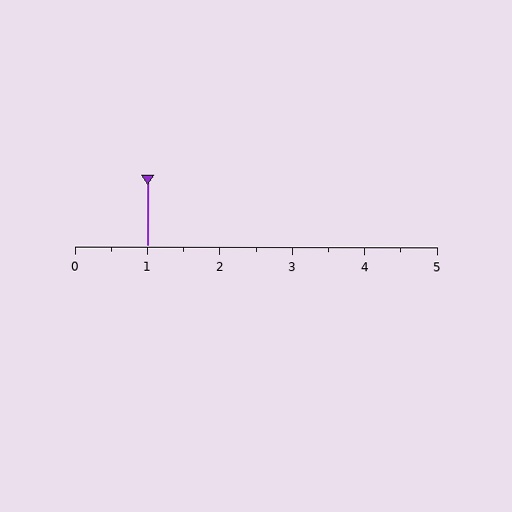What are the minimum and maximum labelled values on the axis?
The axis runs from 0 to 5.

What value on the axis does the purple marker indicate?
The marker indicates approximately 1.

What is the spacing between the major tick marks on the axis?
The major ticks are spaced 1 apart.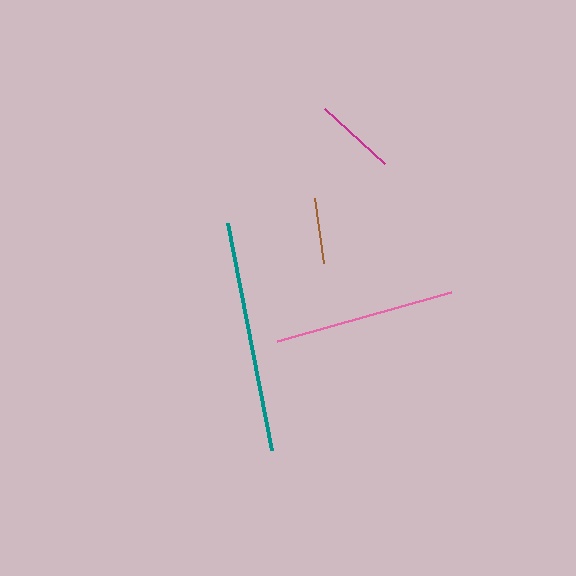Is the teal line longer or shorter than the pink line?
The teal line is longer than the pink line.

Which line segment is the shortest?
The brown line is the shortest at approximately 66 pixels.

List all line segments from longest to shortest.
From longest to shortest: teal, pink, magenta, brown.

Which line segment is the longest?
The teal line is the longest at approximately 231 pixels.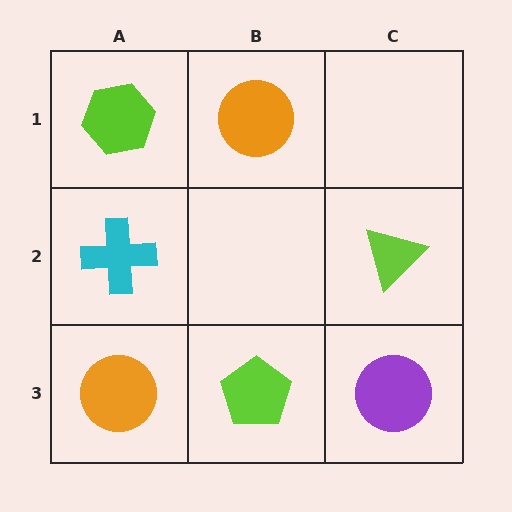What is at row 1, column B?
An orange circle.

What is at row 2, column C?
A lime triangle.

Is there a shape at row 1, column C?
No, that cell is empty.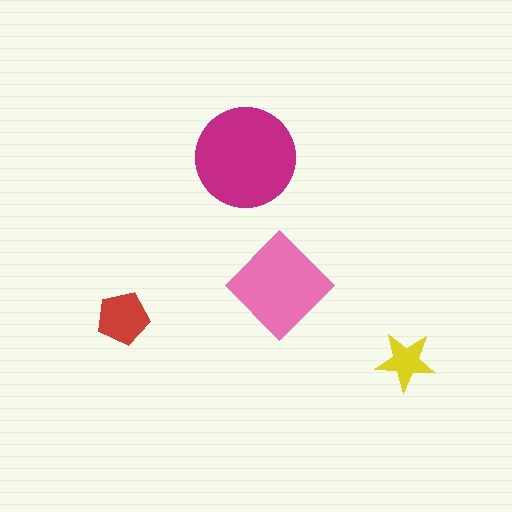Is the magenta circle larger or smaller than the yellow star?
Larger.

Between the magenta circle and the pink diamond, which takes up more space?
The magenta circle.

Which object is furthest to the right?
The yellow star is rightmost.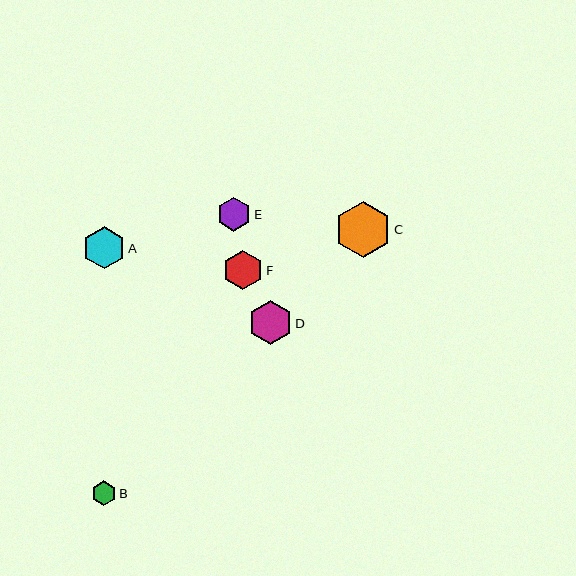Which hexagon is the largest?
Hexagon C is the largest with a size of approximately 56 pixels.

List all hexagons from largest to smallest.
From largest to smallest: C, D, A, F, E, B.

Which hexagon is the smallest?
Hexagon B is the smallest with a size of approximately 25 pixels.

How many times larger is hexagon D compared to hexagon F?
Hexagon D is approximately 1.1 times the size of hexagon F.